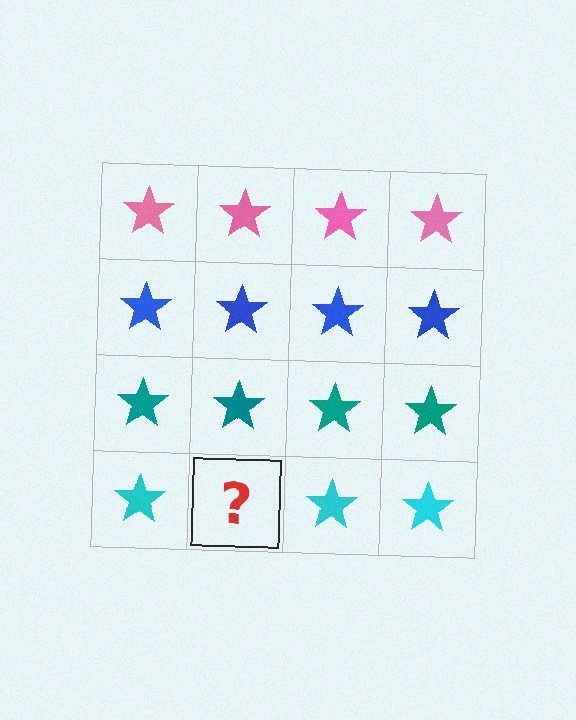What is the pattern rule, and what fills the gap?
The rule is that each row has a consistent color. The gap should be filled with a cyan star.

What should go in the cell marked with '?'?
The missing cell should contain a cyan star.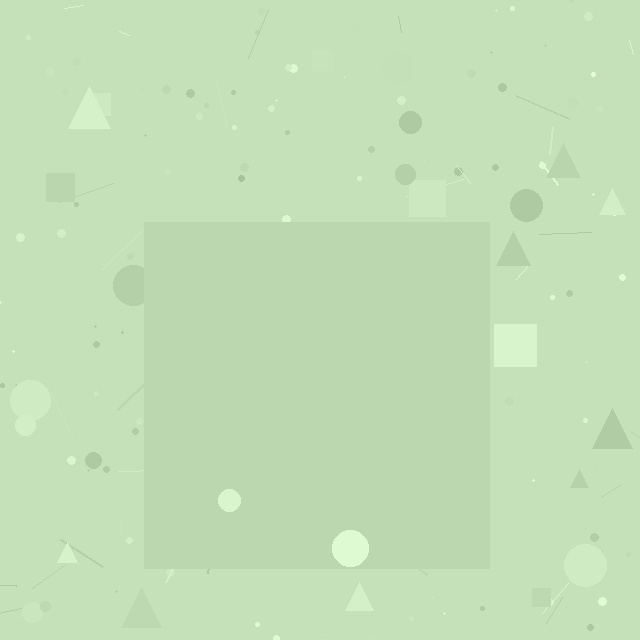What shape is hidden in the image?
A square is hidden in the image.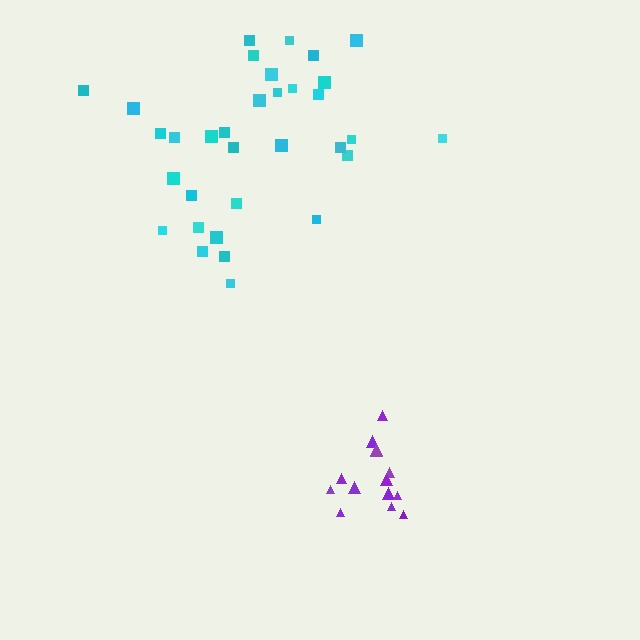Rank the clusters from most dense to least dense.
purple, cyan.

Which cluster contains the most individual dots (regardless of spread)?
Cyan (33).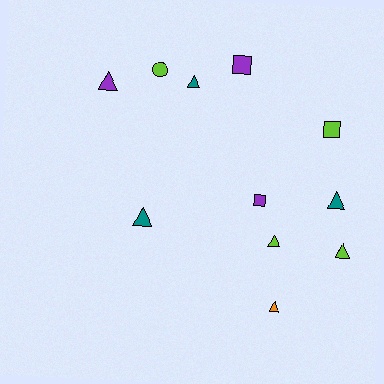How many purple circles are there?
There are no purple circles.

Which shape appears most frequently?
Triangle, with 7 objects.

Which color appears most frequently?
Lime, with 4 objects.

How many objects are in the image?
There are 11 objects.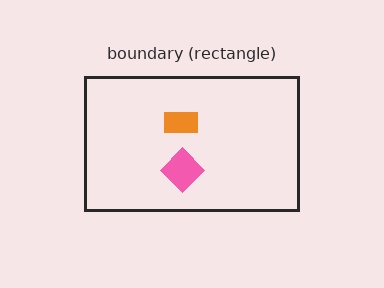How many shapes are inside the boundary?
2 inside, 0 outside.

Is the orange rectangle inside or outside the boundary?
Inside.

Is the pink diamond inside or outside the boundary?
Inside.